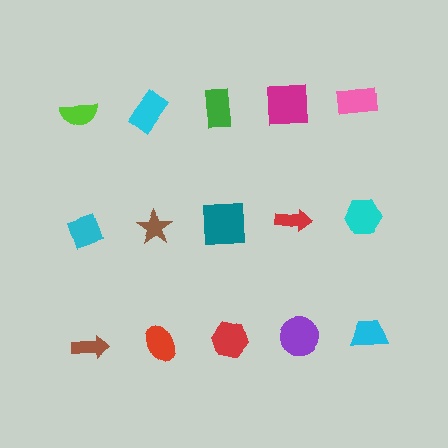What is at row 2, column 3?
A teal square.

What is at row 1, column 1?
A lime semicircle.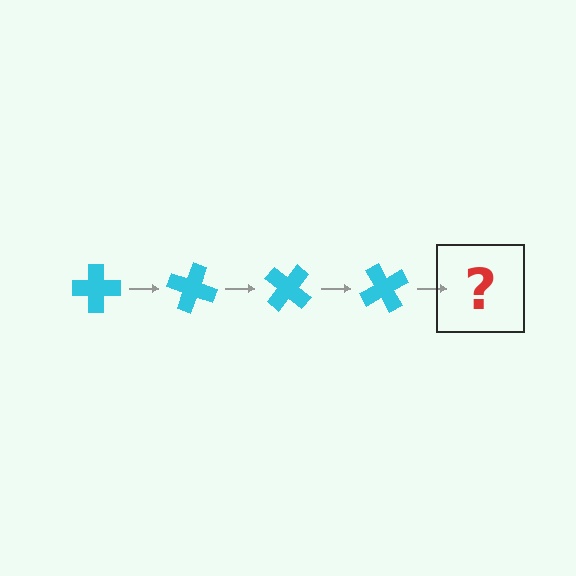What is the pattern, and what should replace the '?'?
The pattern is that the cross rotates 20 degrees each step. The '?' should be a cyan cross rotated 80 degrees.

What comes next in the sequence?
The next element should be a cyan cross rotated 80 degrees.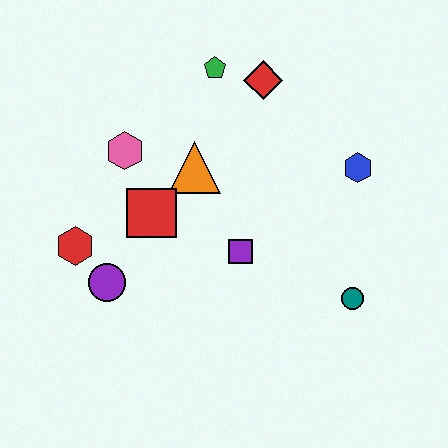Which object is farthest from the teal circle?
The red hexagon is farthest from the teal circle.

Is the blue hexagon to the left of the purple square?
No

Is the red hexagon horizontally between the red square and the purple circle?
No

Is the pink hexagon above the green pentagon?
No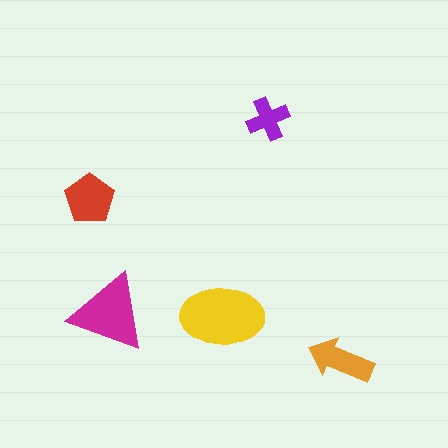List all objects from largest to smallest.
The yellow ellipse, the magenta triangle, the red pentagon, the orange arrow, the purple cross.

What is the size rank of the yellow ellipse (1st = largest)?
1st.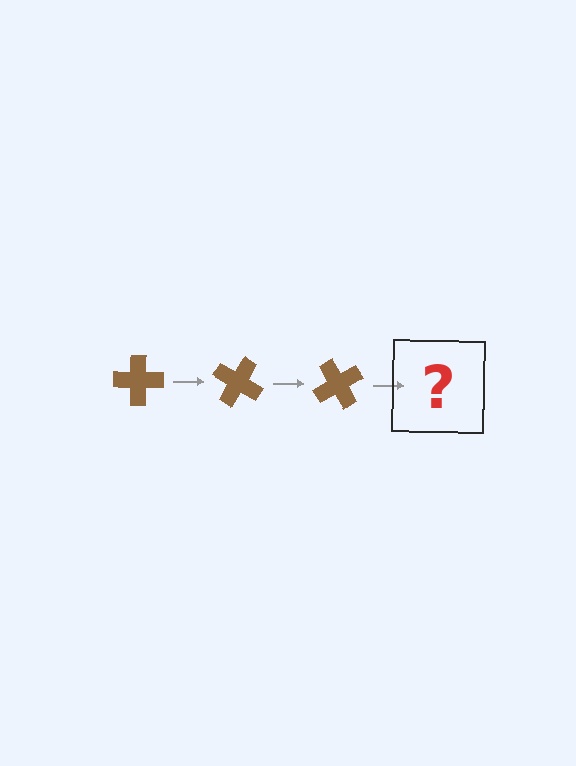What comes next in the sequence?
The next element should be a brown cross rotated 90 degrees.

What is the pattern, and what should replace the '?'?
The pattern is that the cross rotates 30 degrees each step. The '?' should be a brown cross rotated 90 degrees.